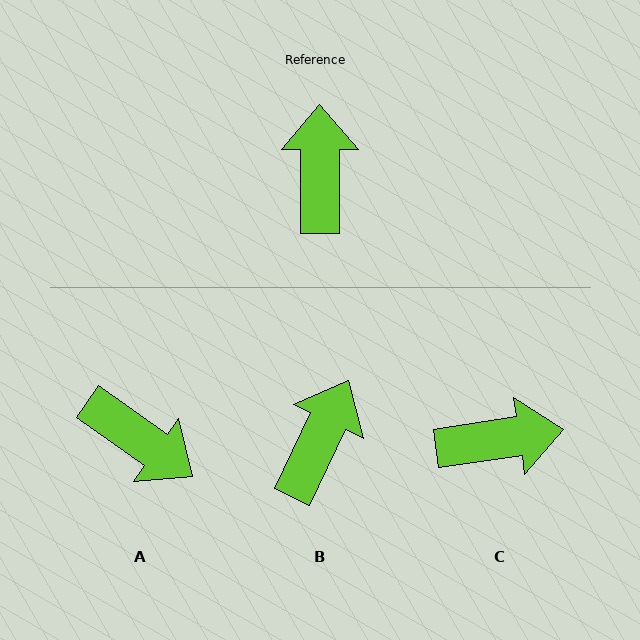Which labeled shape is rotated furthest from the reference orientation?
A, about 125 degrees away.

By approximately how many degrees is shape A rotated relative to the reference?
Approximately 125 degrees clockwise.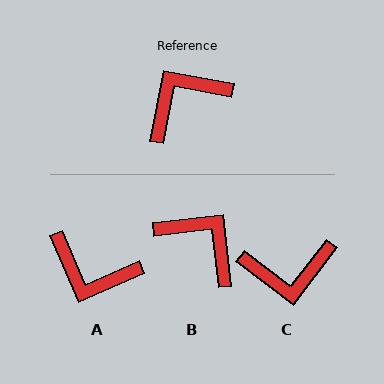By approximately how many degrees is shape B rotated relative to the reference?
Approximately 73 degrees clockwise.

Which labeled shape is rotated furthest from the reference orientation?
C, about 153 degrees away.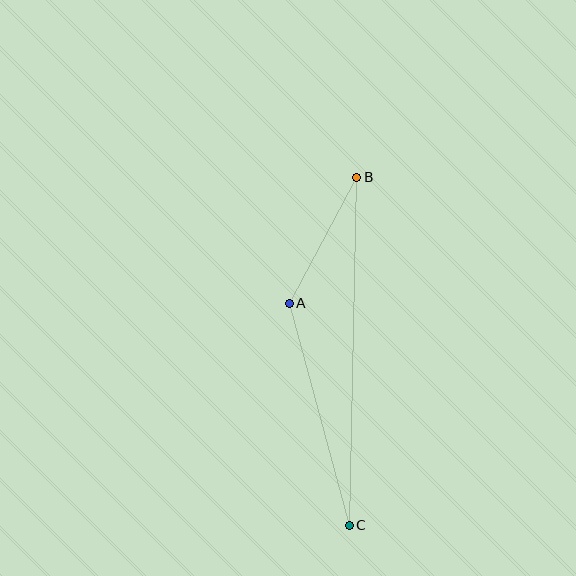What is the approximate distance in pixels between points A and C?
The distance between A and C is approximately 230 pixels.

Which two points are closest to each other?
Points A and B are closest to each other.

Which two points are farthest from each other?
Points B and C are farthest from each other.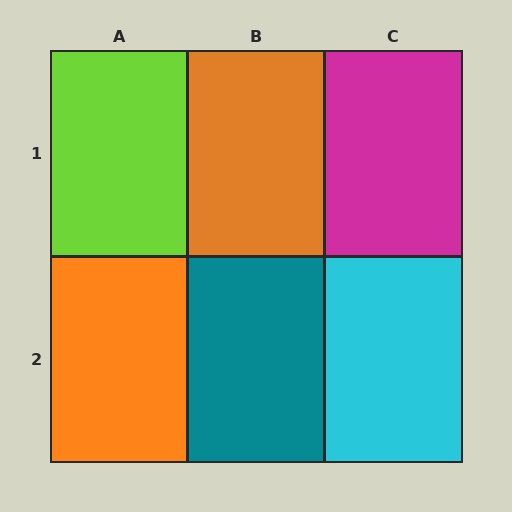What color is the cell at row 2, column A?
Orange.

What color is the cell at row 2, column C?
Cyan.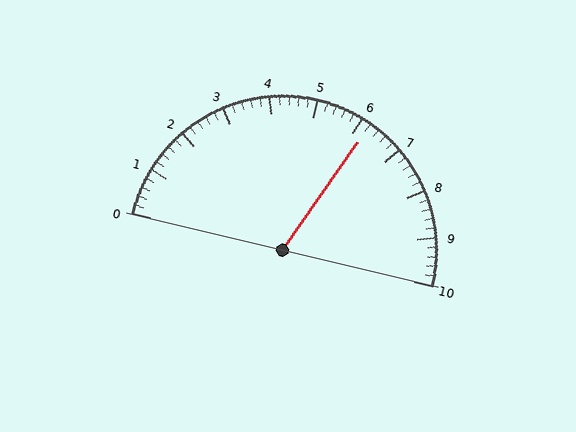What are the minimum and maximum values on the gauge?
The gauge ranges from 0 to 10.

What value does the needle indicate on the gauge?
The needle indicates approximately 6.2.